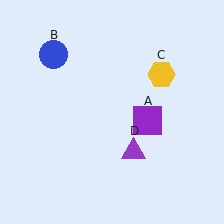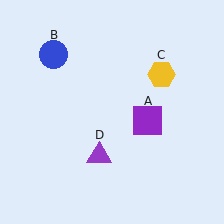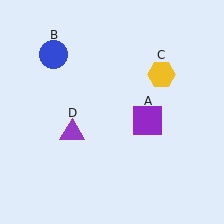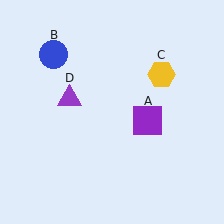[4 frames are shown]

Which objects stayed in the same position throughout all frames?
Purple square (object A) and blue circle (object B) and yellow hexagon (object C) remained stationary.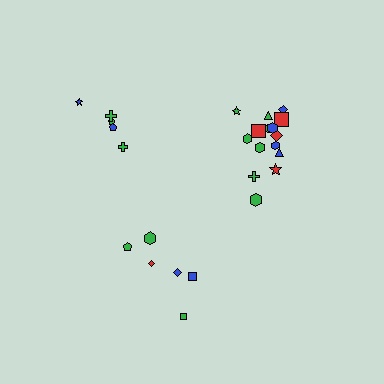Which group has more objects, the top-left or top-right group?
The top-right group.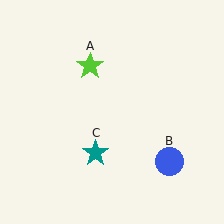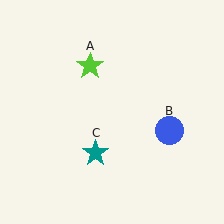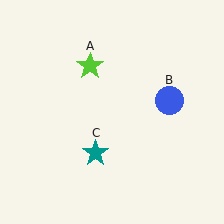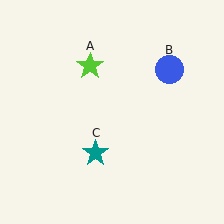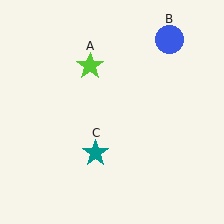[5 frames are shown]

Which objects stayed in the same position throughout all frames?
Lime star (object A) and teal star (object C) remained stationary.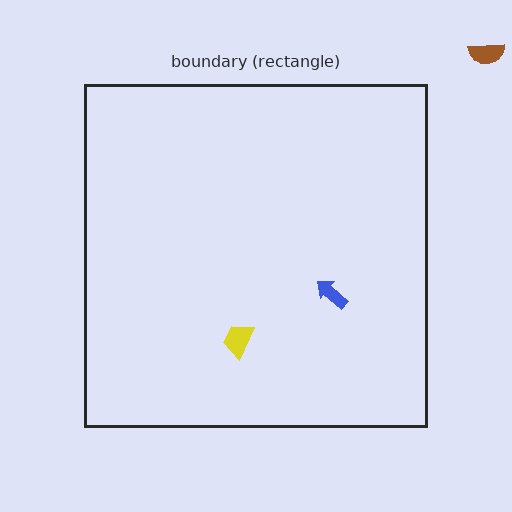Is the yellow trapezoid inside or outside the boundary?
Inside.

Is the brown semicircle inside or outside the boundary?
Outside.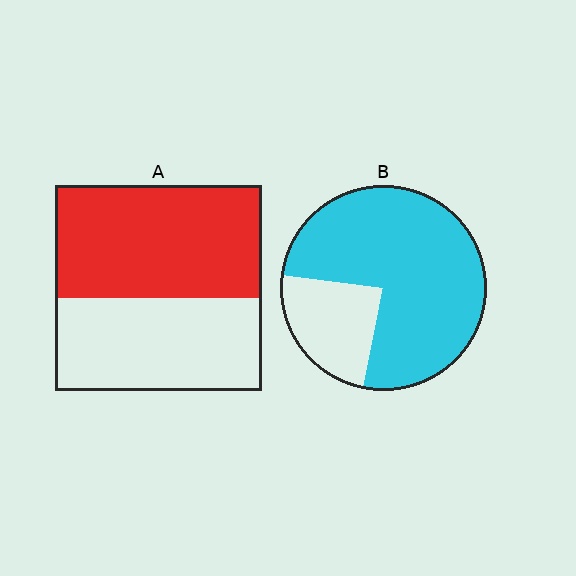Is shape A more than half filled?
Yes.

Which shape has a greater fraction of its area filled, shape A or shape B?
Shape B.